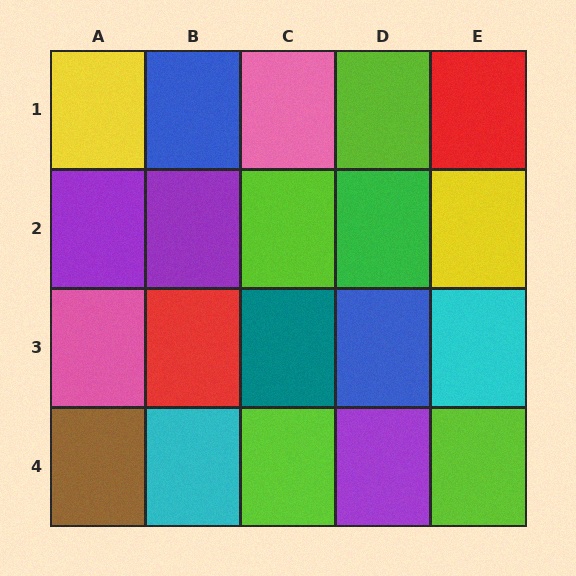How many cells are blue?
2 cells are blue.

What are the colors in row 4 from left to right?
Brown, cyan, lime, purple, lime.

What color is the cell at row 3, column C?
Teal.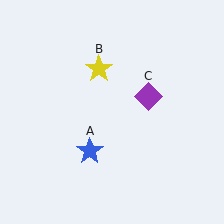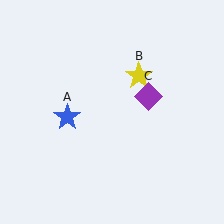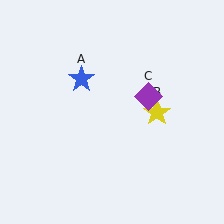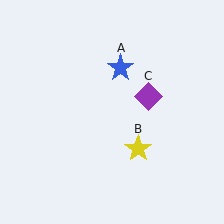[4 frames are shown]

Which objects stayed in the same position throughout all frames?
Purple diamond (object C) remained stationary.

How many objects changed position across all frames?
2 objects changed position: blue star (object A), yellow star (object B).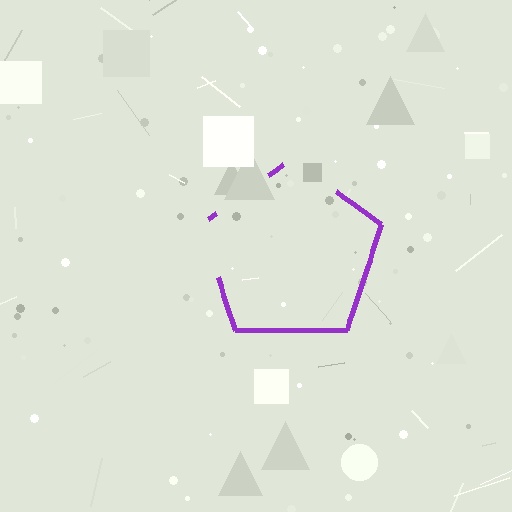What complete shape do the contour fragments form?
The contour fragments form a pentagon.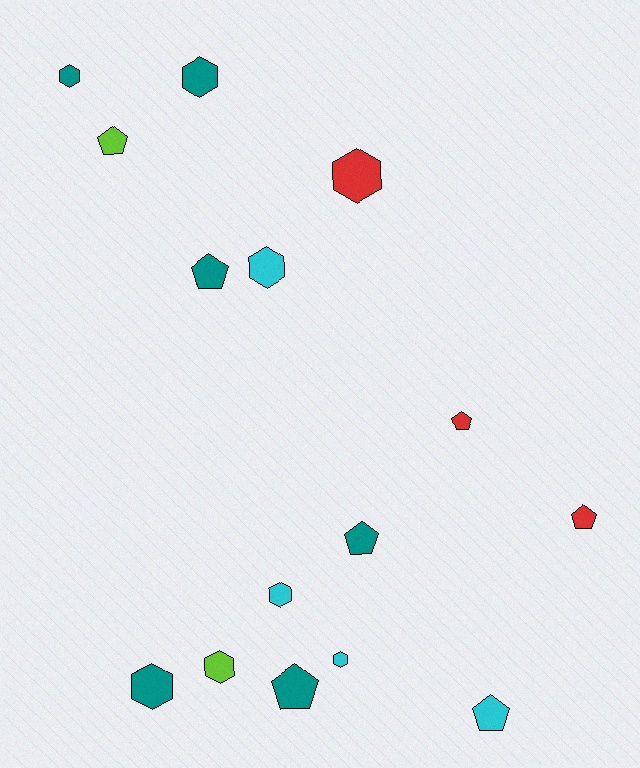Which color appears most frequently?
Teal, with 6 objects.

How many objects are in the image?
There are 15 objects.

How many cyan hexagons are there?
There are 3 cyan hexagons.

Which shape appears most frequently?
Hexagon, with 8 objects.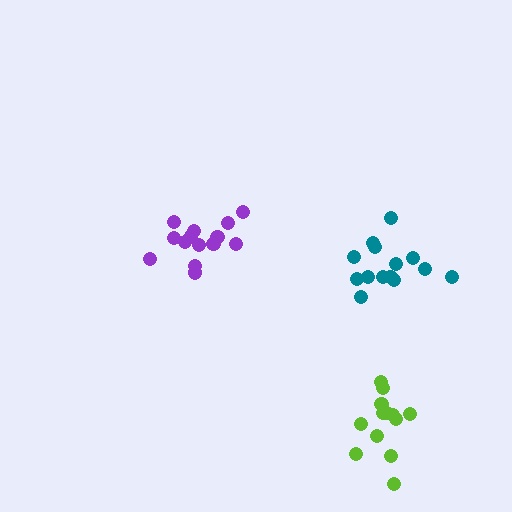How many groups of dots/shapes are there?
There are 3 groups.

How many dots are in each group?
Group 1: 14 dots, Group 2: 14 dots, Group 3: 13 dots (41 total).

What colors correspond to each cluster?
The clusters are colored: teal, purple, lime.